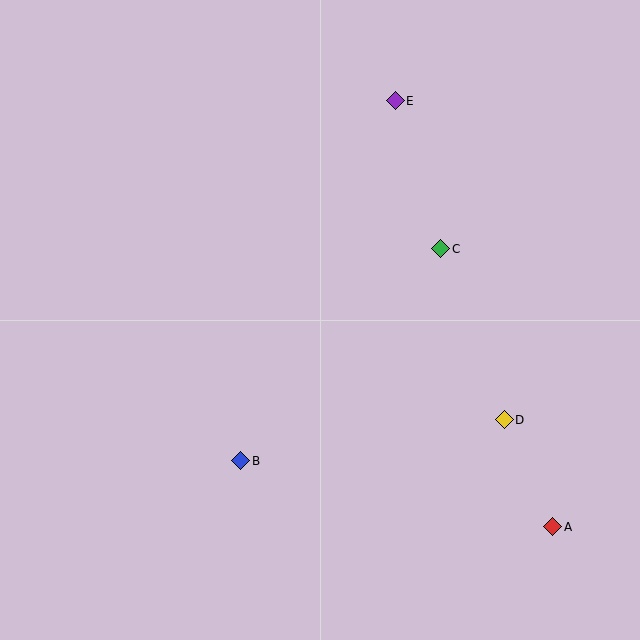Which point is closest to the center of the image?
Point C at (440, 249) is closest to the center.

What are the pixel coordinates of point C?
Point C is at (440, 249).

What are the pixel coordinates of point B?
Point B is at (241, 461).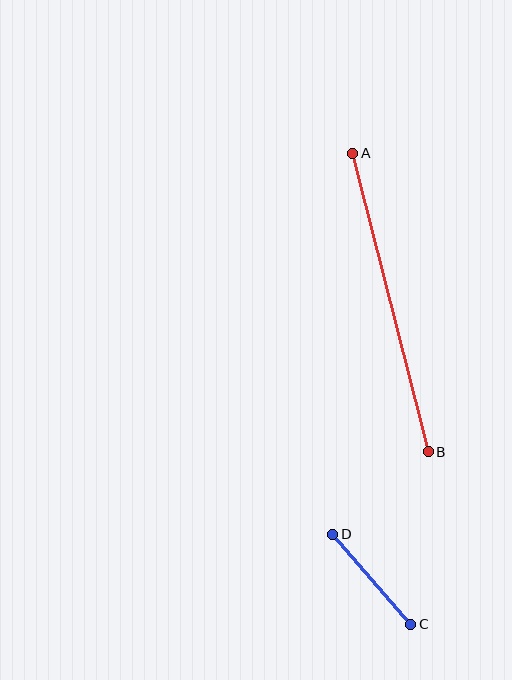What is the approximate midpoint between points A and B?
The midpoint is at approximately (390, 302) pixels.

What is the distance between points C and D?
The distance is approximately 119 pixels.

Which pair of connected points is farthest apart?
Points A and B are farthest apart.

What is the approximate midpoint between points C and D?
The midpoint is at approximately (372, 579) pixels.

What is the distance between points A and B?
The distance is approximately 308 pixels.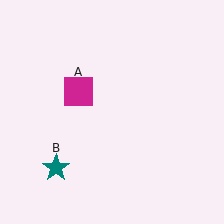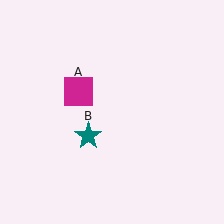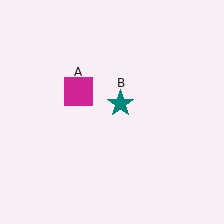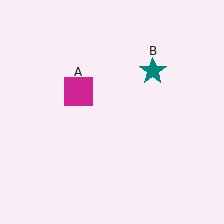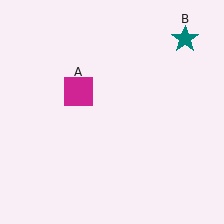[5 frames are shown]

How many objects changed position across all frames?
1 object changed position: teal star (object B).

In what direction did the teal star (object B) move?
The teal star (object B) moved up and to the right.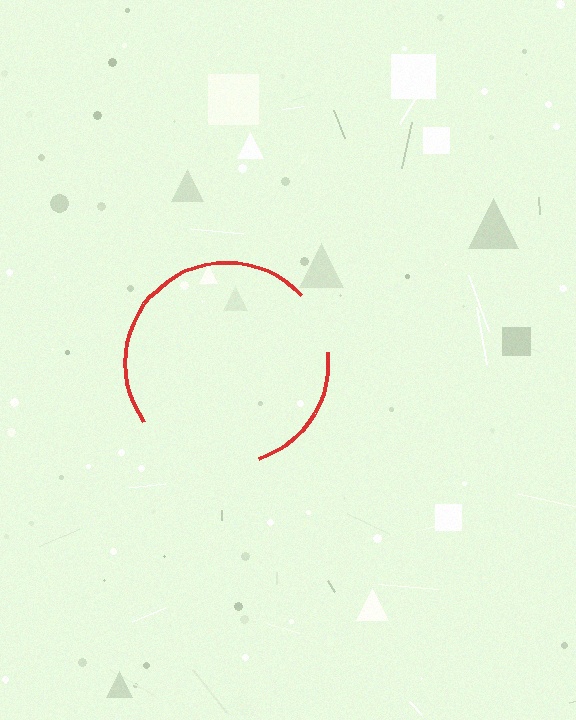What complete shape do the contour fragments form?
The contour fragments form a circle.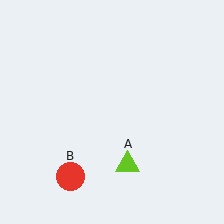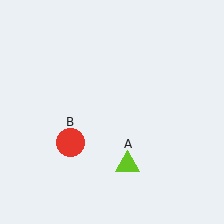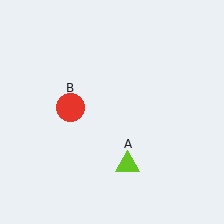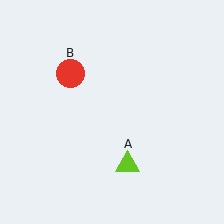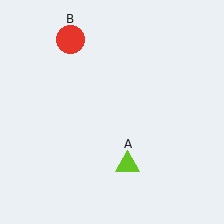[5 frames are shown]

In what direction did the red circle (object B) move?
The red circle (object B) moved up.